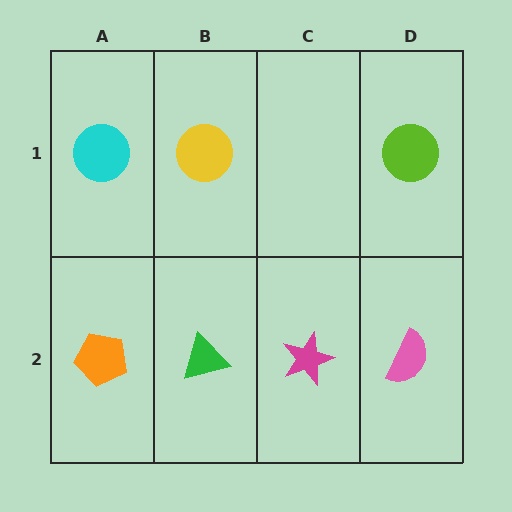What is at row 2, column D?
A pink semicircle.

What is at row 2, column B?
A green triangle.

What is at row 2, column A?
An orange pentagon.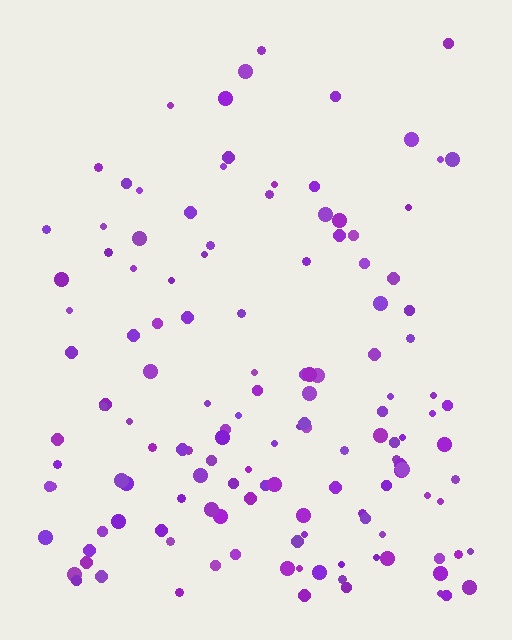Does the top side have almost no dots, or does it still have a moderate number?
Still a moderate number, just noticeably fewer than the bottom.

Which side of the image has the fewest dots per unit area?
The top.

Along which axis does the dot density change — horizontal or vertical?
Vertical.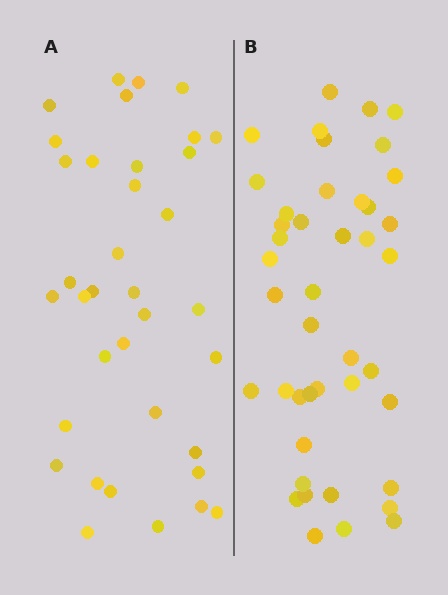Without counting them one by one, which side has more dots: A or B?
Region B (the right region) has more dots.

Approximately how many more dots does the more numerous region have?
Region B has roughly 8 or so more dots than region A.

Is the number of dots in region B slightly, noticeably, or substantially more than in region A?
Region B has only slightly more — the two regions are fairly close. The ratio is roughly 1.2 to 1.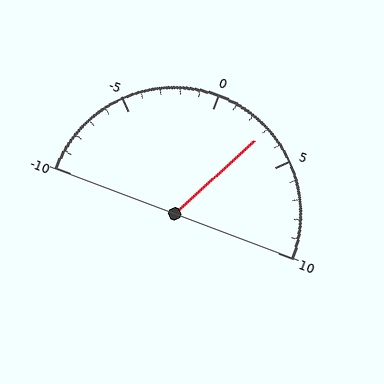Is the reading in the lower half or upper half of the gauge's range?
The reading is in the upper half of the range (-10 to 10).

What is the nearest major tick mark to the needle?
The nearest major tick mark is 5.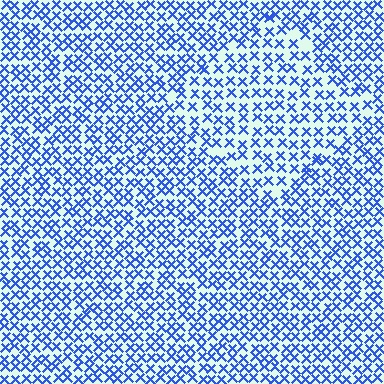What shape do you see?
I see a diamond.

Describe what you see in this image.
The image contains small blue elements arranged at two different densities. A diamond-shaped region is visible where the elements are less densely packed than the surrounding area.